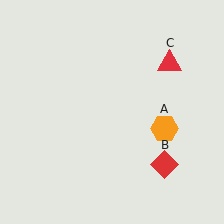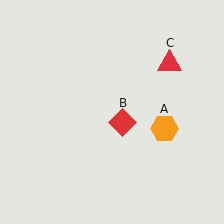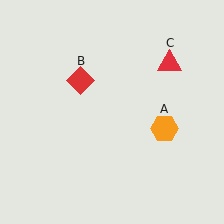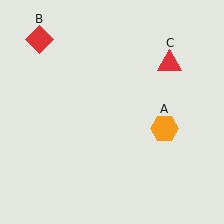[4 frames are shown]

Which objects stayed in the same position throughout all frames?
Orange hexagon (object A) and red triangle (object C) remained stationary.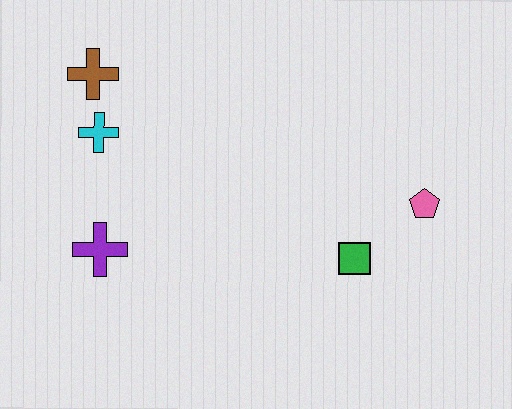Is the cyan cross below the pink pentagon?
No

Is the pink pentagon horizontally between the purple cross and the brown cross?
No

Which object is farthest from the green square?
The brown cross is farthest from the green square.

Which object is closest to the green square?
The pink pentagon is closest to the green square.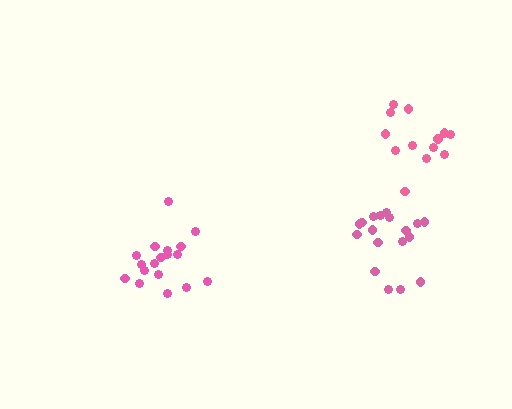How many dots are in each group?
Group 1: 18 dots, Group 2: 18 dots, Group 3: 13 dots (49 total).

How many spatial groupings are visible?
There are 3 spatial groupings.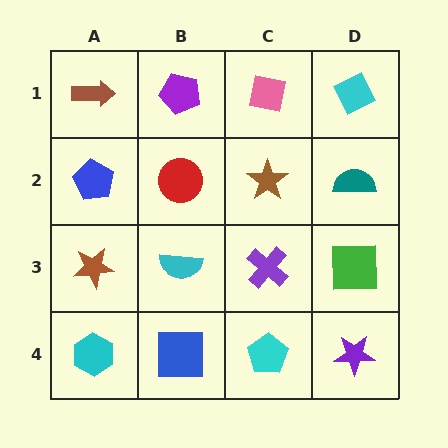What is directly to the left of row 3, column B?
A brown star.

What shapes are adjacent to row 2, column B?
A purple pentagon (row 1, column B), a cyan semicircle (row 3, column B), a blue pentagon (row 2, column A), a brown star (row 2, column C).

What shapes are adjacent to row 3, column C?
A brown star (row 2, column C), a cyan pentagon (row 4, column C), a cyan semicircle (row 3, column B), a green square (row 3, column D).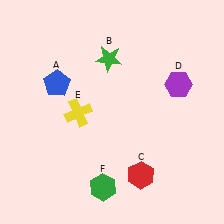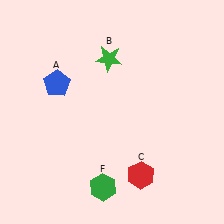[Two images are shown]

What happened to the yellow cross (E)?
The yellow cross (E) was removed in Image 2. It was in the bottom-left area of Image 1.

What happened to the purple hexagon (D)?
The purple hexagon (D) was removed in Image 2. It was in the top-right area of Image 1.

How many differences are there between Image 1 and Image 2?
There are 2 differences between the two images.